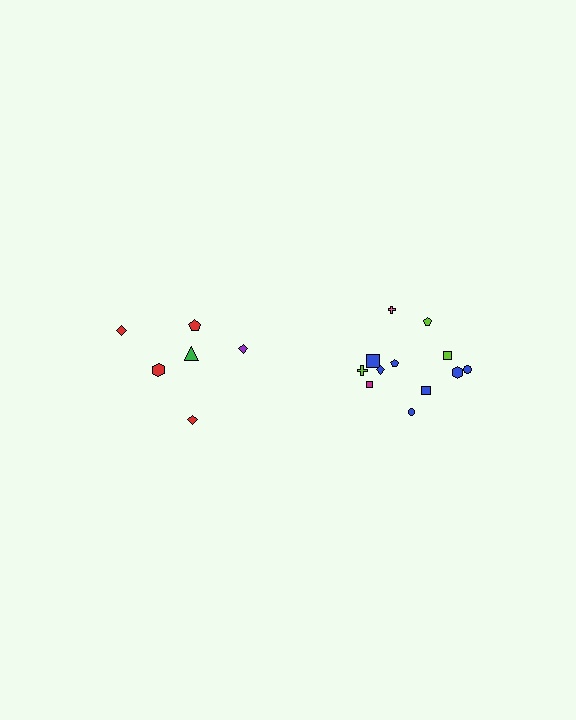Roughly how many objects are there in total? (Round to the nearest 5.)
Roughly 20 objects in total.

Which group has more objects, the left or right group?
The right group.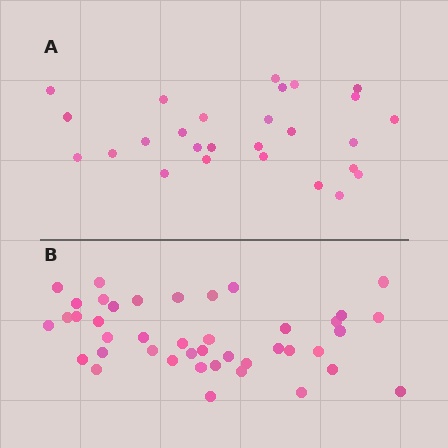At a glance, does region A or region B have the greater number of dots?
Region B (the bottom region) has more dots.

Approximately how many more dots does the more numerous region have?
Region B has approximately 15 more dots than region A.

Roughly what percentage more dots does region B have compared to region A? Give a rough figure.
About 55% more.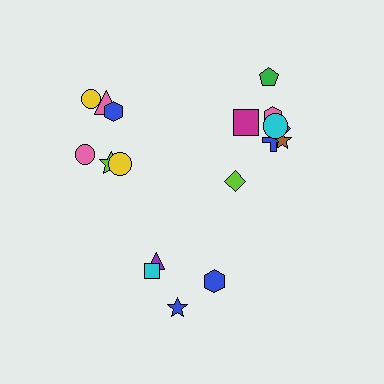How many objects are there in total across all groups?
There are 18 objects.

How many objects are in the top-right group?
There are 8 objects.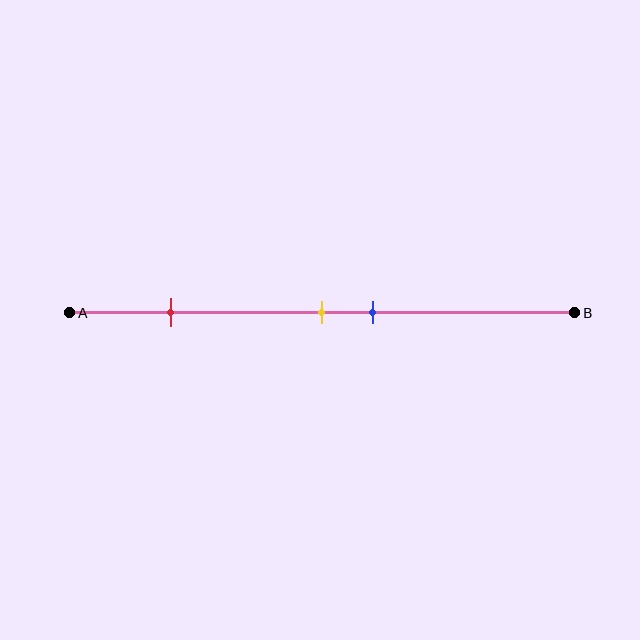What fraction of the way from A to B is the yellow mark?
The yellow mark is approximately 50% (0.5) of the way from A to B.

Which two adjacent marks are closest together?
The yellow and blue marks are the closest adjacent pair.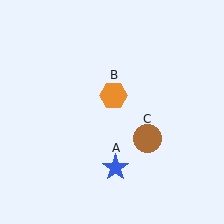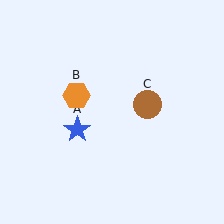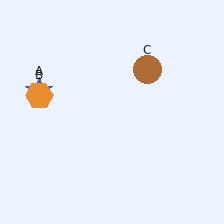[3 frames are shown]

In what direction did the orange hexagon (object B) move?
The orange hexagon (object B) moved left.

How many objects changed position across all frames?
3 objects changed position: blue star (object A), orange hexagon (object B), brown circle (object C).